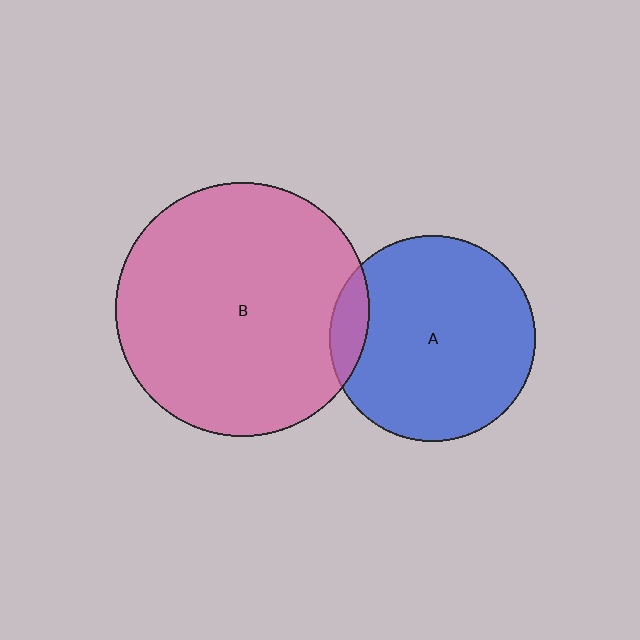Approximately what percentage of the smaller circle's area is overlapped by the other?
Approximately 10%.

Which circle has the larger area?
Circle B (pink).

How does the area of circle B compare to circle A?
Approximately 1.5 times.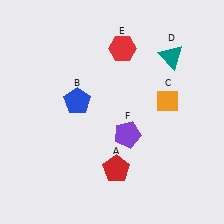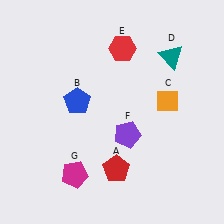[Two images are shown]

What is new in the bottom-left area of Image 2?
A magenta pentagon (G) was added in the bottom-left area of Image 2.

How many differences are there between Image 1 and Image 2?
There is 1 difference between the two images.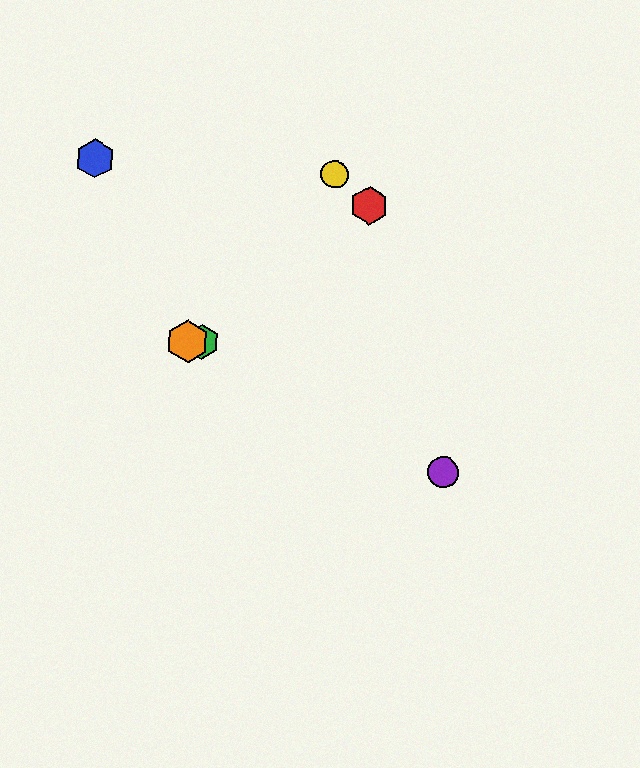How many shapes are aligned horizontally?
2 shapes (the green hexagon, the orange hexagon) are aligned horizontally.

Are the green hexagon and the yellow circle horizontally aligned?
No, the green hexagon is at y≈342 and the yellow circle is at y≈174.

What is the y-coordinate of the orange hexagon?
The orange hexagon is at y≈341.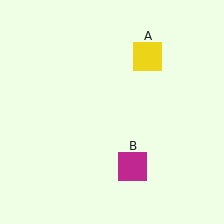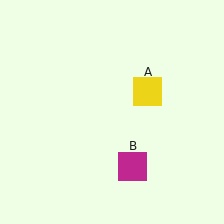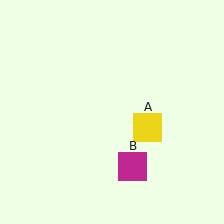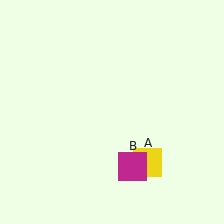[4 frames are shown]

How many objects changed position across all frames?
1 object changed position: yellow square (object A).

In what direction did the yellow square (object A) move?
The yellow square (object A) moved down.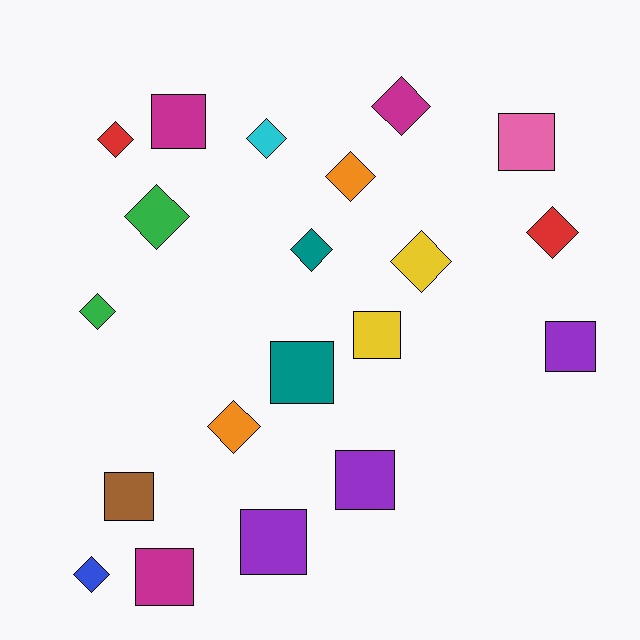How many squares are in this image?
There are 9 squares.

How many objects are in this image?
There are 20 objects.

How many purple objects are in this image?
There are 3 purple objects.